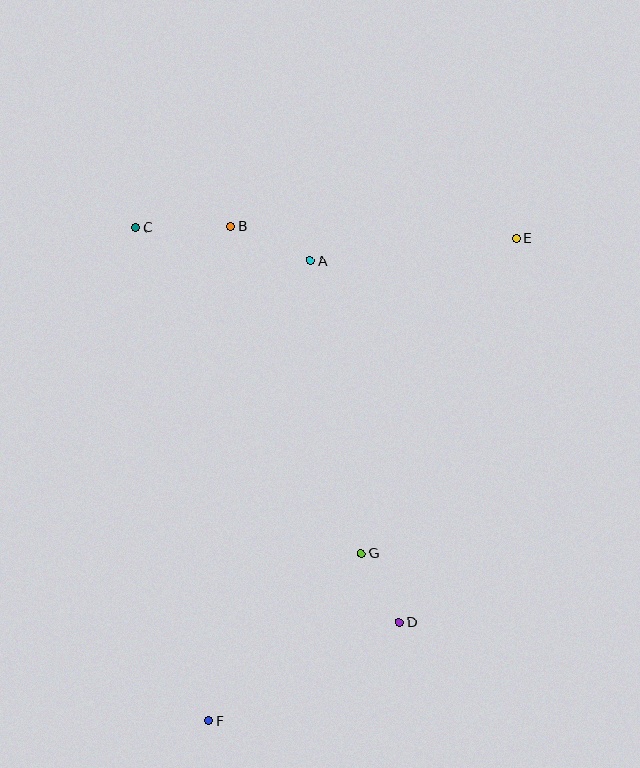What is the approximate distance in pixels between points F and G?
The distance between F and G is approximately 227 pixels.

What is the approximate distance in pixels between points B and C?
The distance between B and C is approximately 95 pixels.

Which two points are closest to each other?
Points D and G are closest to each other.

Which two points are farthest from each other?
Points E and F are farthest from each other.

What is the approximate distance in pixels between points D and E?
The distance between D and E is approximately 401 pixels.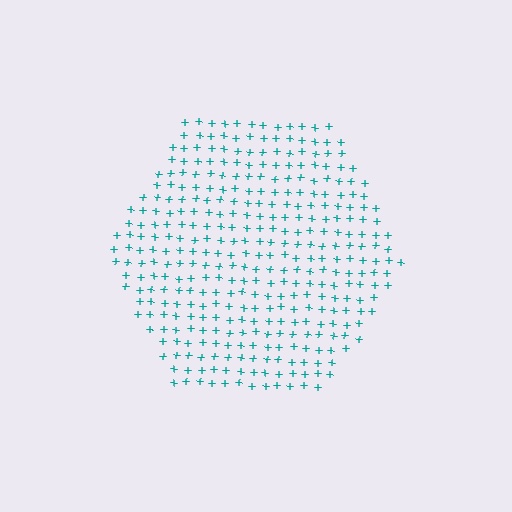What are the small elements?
The small elements are plus signs.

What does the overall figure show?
The overall figure shows a hexagon.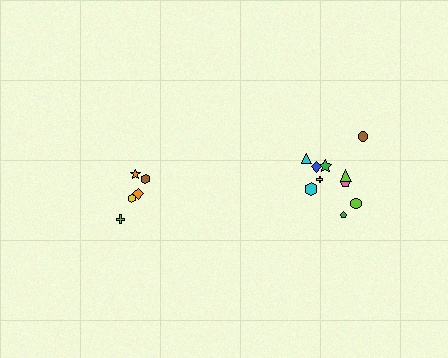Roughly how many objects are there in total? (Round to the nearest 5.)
Roughly 15 objects in total.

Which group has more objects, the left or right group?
The right group.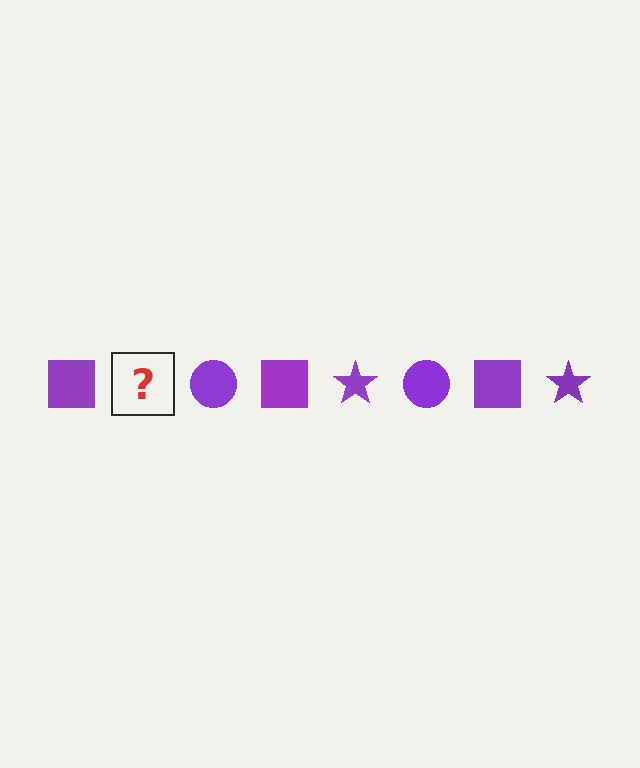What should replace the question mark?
The question mark should be replaced with a purple star.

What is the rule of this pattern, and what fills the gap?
The rule is that the pattern cycles through square, star, circle shapes in purple. The gap should be filled with a purple star.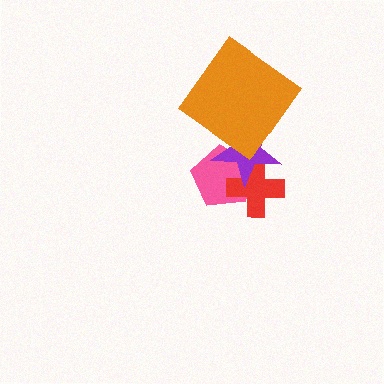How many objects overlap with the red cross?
2 objects overlap with the red cross.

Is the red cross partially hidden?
Yes, it is partially covered by another shape.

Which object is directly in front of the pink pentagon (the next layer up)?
The red cross is directly in front of the pink pentagon.